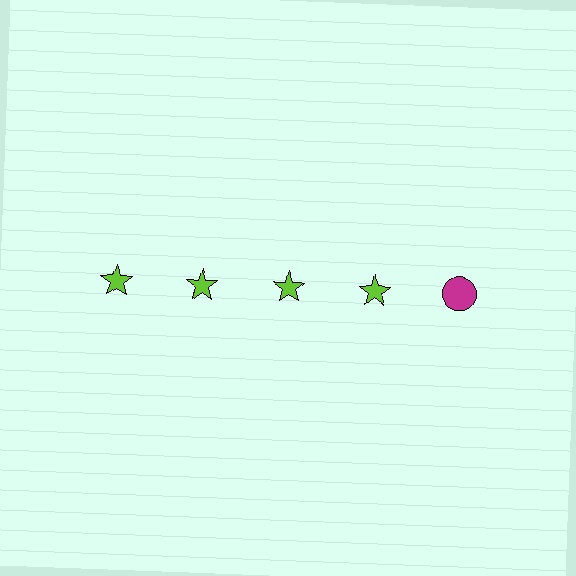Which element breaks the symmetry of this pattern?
The magenta circle in the top row, rightmost column breaks the symmetry. All other shapes are lime stars.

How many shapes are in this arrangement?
There are 5 shapes arranged in a grid pattern.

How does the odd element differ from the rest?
It differs in both color (magenta instead of lime) and shape (circle instead of star).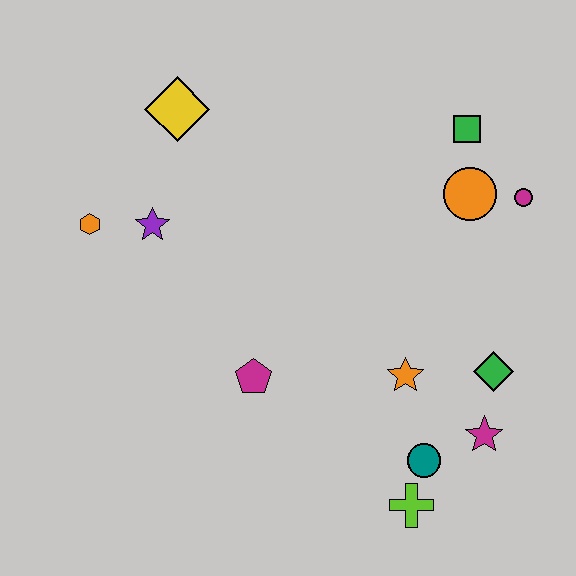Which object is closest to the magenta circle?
The orange circle is closest to the magenta circle.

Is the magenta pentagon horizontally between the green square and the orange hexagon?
Yes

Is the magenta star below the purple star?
Yes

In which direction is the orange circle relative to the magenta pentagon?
The orange circle is to the right of the magenta pentagon.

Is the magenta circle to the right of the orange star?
Yes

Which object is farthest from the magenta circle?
The orange hexagon is farthest from the magenta circle.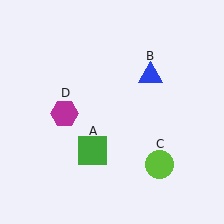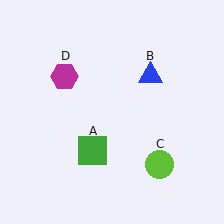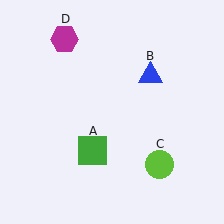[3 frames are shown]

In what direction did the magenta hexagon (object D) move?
The magenta hexagon (object D) moved up.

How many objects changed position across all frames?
1 object changed position: magenta hexagon (object D).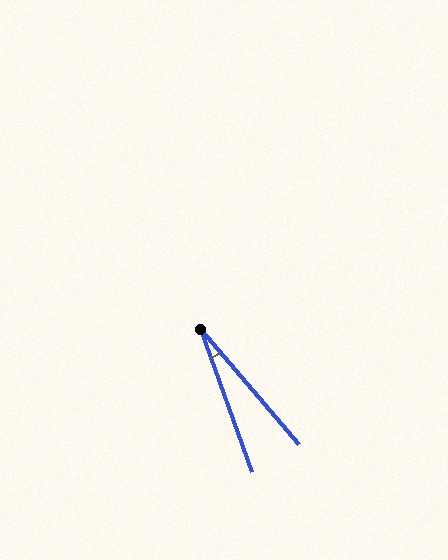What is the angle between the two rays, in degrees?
Approximately 21 degrees.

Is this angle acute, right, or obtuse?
It is acute.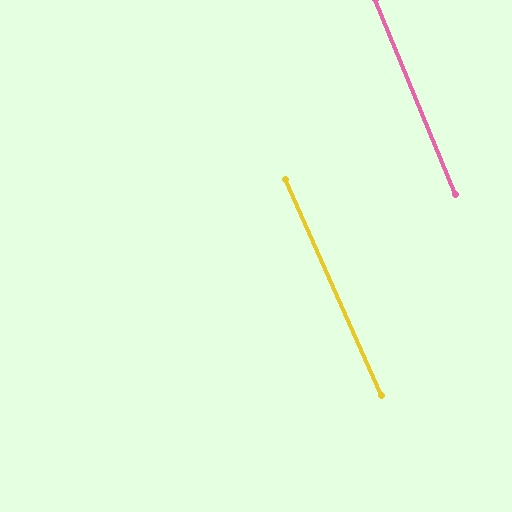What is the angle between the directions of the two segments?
Approximately 1 degree.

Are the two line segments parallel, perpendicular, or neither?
Parallel — their directions differ by only 1.5°.